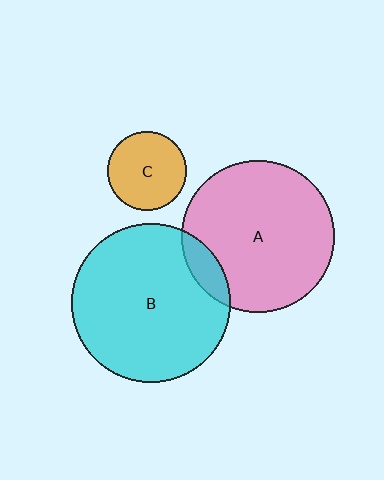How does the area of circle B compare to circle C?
Approximately 4.0 times.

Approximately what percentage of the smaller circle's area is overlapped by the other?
Approximately 10%.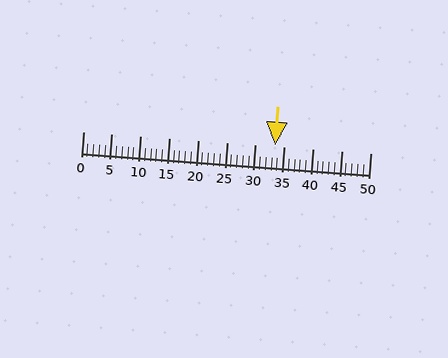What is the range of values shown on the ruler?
The ruler shows values from 0 to 50.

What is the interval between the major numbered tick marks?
The major tick marks are spaced 5 units apart.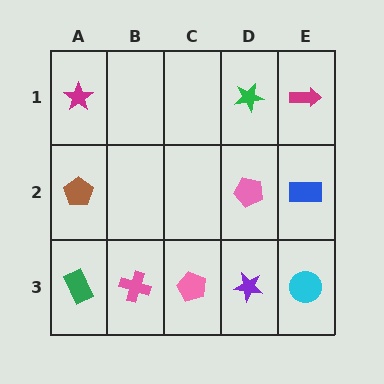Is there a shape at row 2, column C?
No, that cell is empty.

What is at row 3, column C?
A pink pentagon.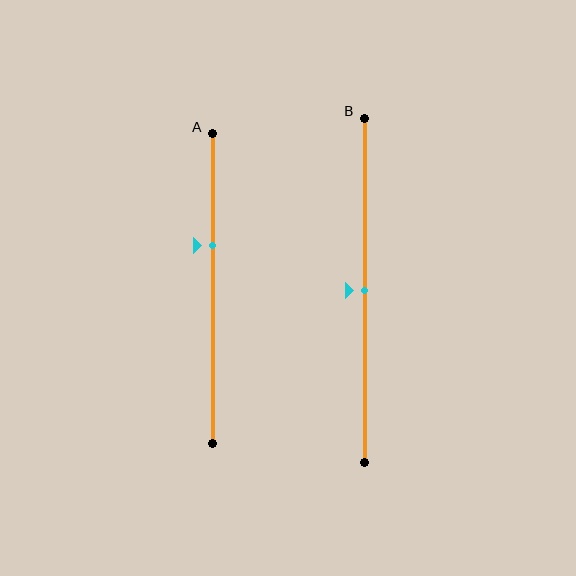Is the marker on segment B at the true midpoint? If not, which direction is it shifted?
Yes, the marker on segment B is at the true midpoint.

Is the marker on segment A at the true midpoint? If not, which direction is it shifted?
No, the marker on segment A is shifted upward by about 14% of the segment length.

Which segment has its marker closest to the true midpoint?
Segment B has its marker closest to the true midpoint.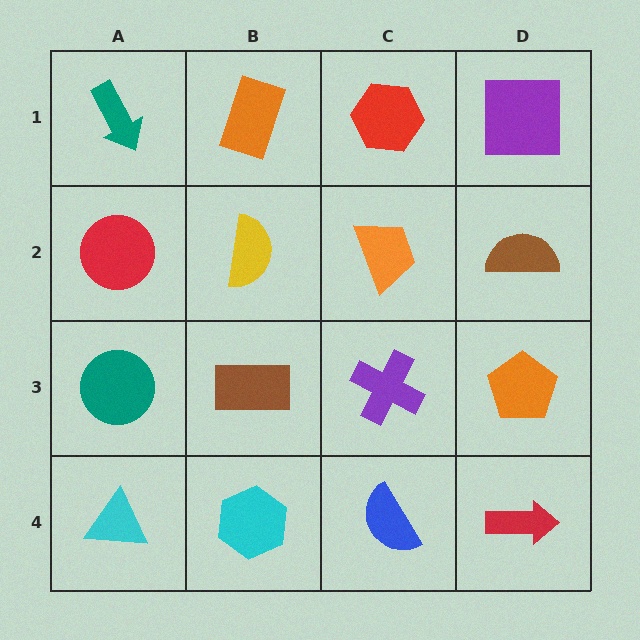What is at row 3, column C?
A purple cross.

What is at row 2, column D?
A brown semicircle.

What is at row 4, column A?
A cyan triangle.